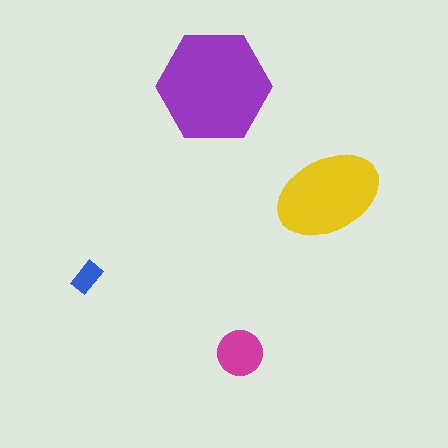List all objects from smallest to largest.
The blue rectangle, the magenta circle, the yellow ellipse, the purple hexagon.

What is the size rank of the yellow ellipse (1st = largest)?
2nd.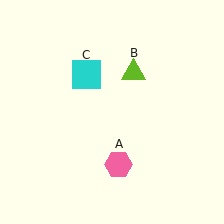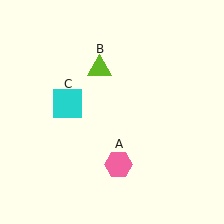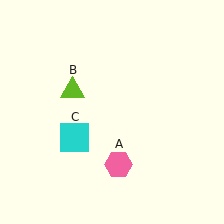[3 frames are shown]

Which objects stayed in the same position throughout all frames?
Pink hexagon (object A) remained stationary.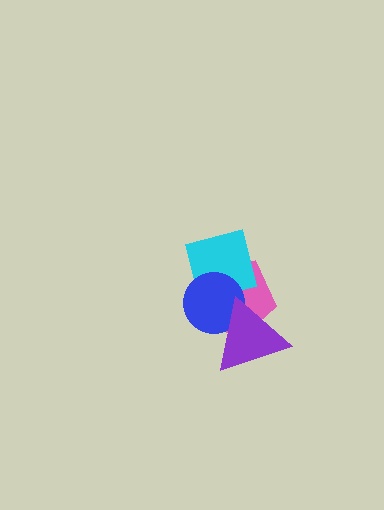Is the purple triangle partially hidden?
No, no other shape covers it.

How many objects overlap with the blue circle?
3 objects overlap with the blue circle.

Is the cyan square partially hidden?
Yes, it is partially covered by another shape.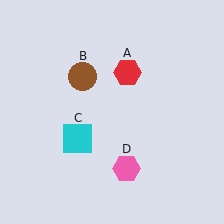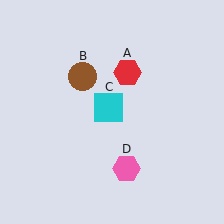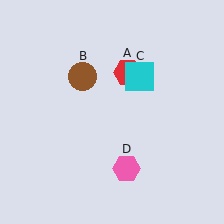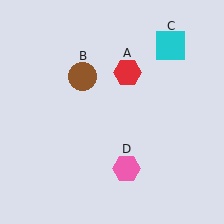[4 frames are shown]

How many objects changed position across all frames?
1 object changed position: cyan square (object C).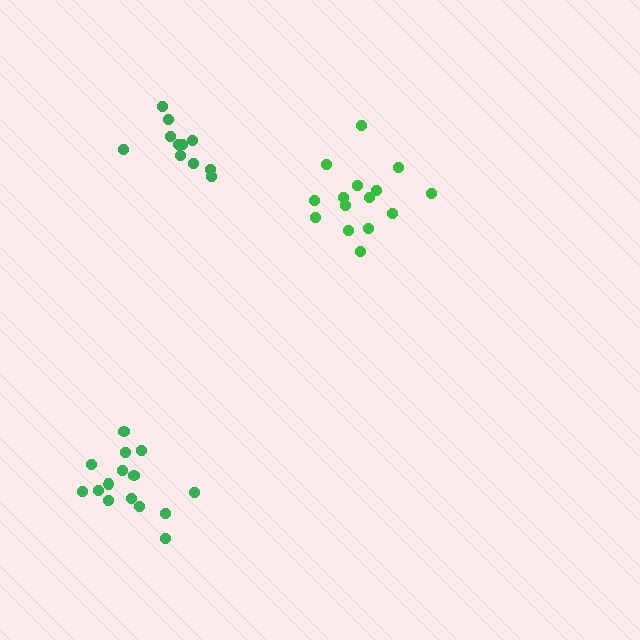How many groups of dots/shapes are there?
There are 3 groups.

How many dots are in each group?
Group 1: 15 dots, Group 2: 15 dots, Group 3: 11 dots (41 total).